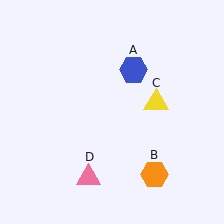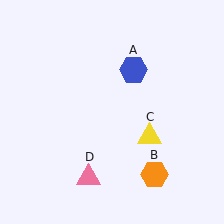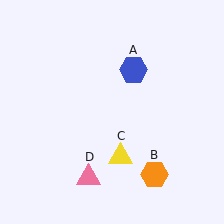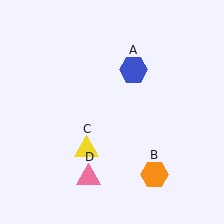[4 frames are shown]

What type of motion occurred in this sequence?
The yellow triangle (object C) rotated clockwise around the center of the scene.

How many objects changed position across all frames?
1 object changed position: yellow triangle (object C).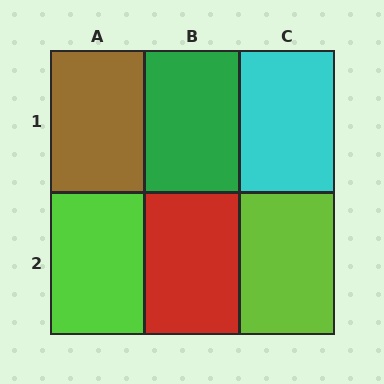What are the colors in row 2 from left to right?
Lime, red, lime.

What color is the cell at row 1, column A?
Brown.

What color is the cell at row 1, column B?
Green.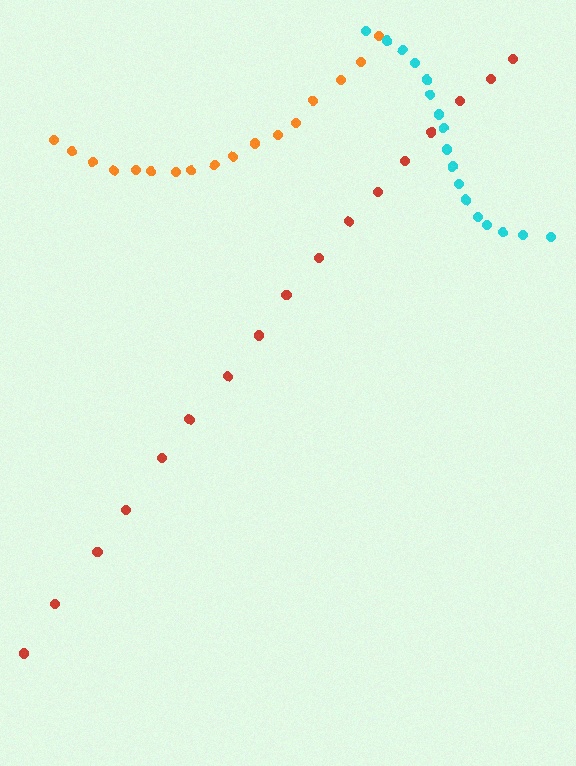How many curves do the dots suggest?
There are 3 distinct paths.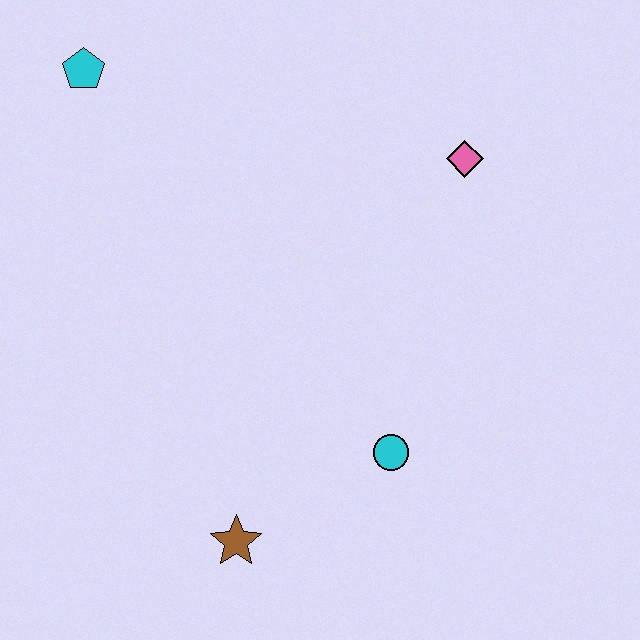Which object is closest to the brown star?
The cyan circle is closest to the brown star.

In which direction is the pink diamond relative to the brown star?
The pink diamond is above the brown star.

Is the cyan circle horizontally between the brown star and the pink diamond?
Yes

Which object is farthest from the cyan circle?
The cyan pentagon is farthest from the cyan circle.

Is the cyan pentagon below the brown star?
No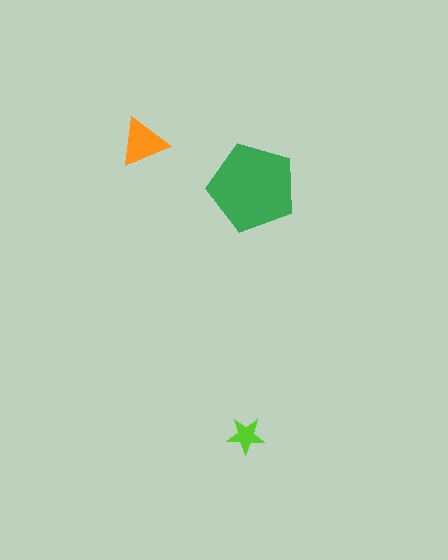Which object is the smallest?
The lime star.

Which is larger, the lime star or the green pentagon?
The green pentagon.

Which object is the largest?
The green pentagon.